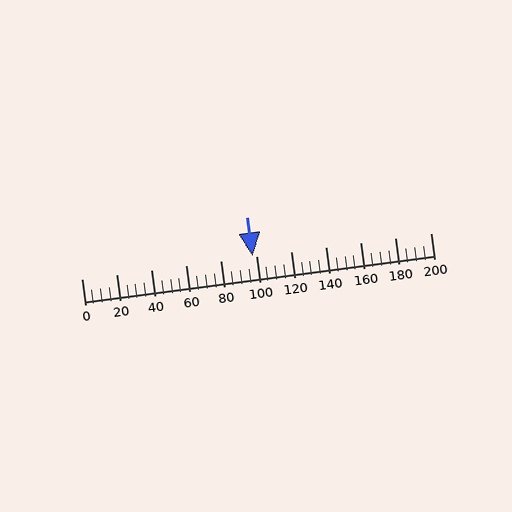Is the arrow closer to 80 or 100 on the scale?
The arrow is closer to 100.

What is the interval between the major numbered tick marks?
The major tick marks are spaced 20 units apart.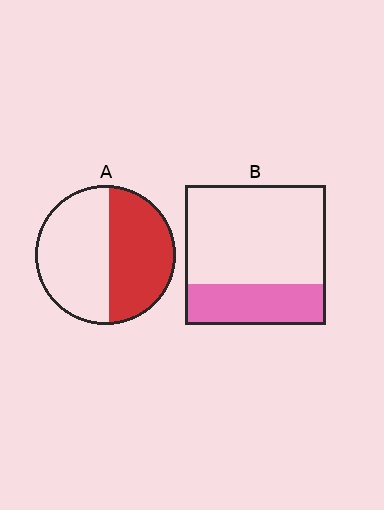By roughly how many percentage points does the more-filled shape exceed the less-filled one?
By roughly 20 percentage points (A over B).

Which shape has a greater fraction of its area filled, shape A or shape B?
Shape A.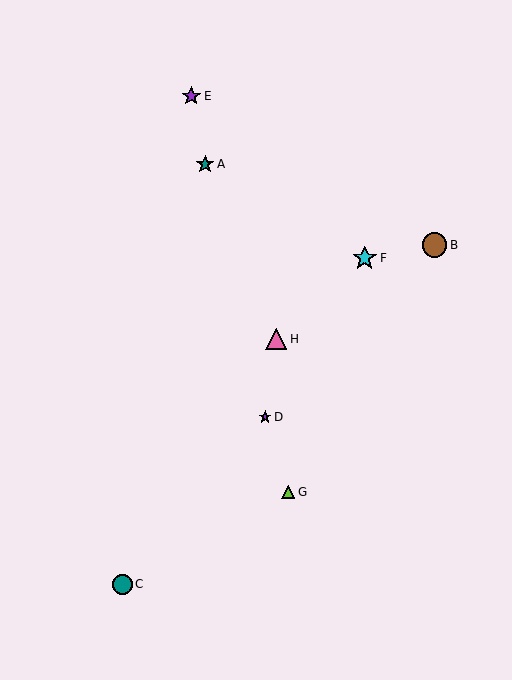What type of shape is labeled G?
Shape G is a lime triangle.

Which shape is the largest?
The brown circle (labeled B) is the largest.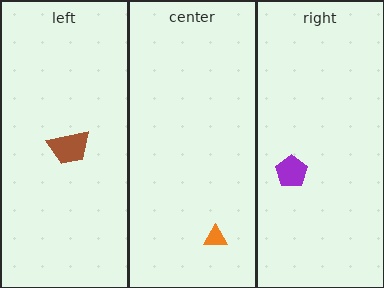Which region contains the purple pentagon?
The right region.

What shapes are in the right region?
The purple pentagon.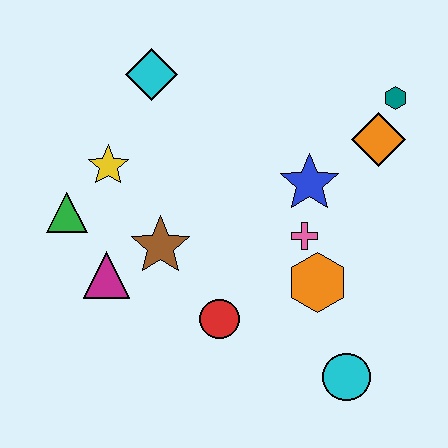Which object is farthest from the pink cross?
The green triangle is farthest from the pink cross.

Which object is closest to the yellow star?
The green triangle is closest to the yellow star.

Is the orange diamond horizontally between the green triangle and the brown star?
No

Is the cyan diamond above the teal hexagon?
Yes